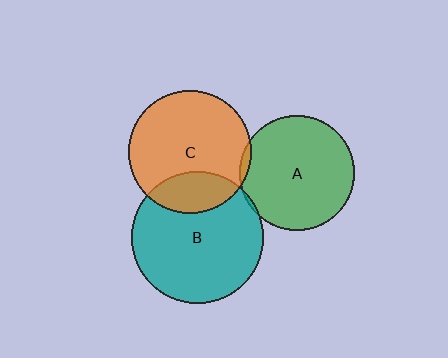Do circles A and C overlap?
Yes.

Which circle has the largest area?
Circle B (teal).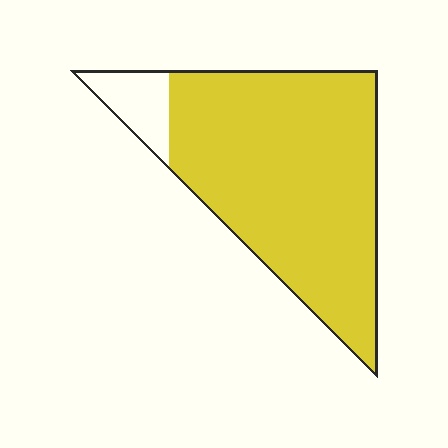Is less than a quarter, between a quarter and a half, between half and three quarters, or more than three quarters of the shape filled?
More than three quarters.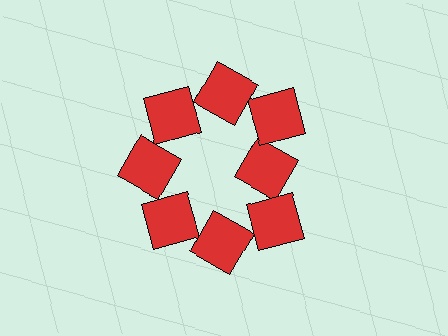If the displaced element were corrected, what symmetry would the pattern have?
It would have 8-fold rotational symmetry — the pattern would map onto itself every 45 degrees.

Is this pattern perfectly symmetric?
No. The 8 red squares are arranged in a ring, but one element near the 3 o'clock position is pulled inward toward the center, breaking the 8-fold rotational symmetry.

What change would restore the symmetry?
The symmetry would be restored by moving it outward, back onto the ring so that all 8 squares sit at equal angles and equal distance from the center.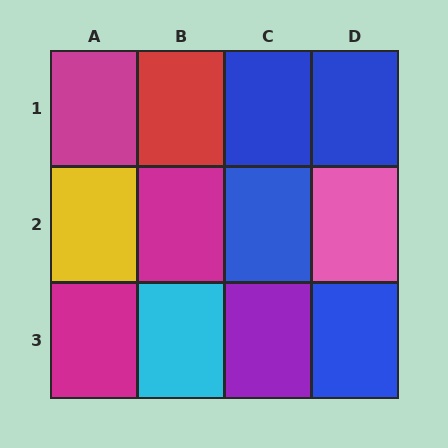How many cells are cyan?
1 cell is cyan.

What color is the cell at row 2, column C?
Blue.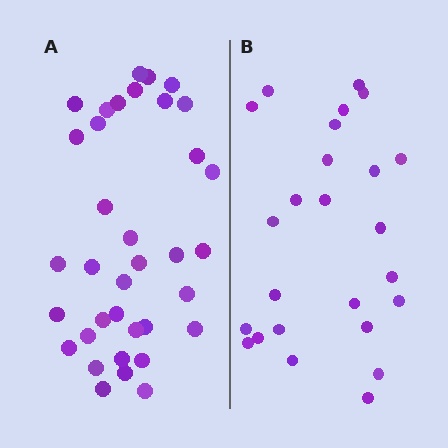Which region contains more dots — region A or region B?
Region A (the left region) has more dots.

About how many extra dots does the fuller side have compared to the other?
Region A has roughly 12 or so more dots than region B.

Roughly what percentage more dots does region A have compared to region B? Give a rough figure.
About 45% more.